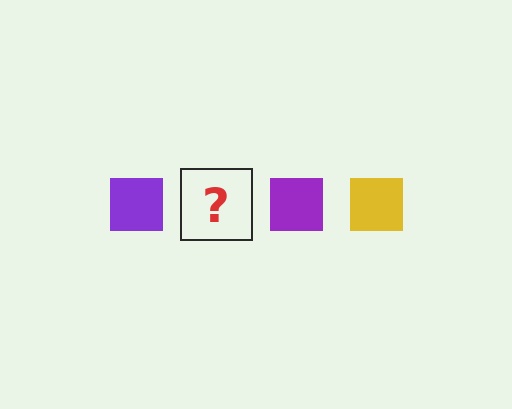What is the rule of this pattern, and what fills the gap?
The rule is that the pattern cycles through purple, yellow squares. The gap should be filled with a yellow square.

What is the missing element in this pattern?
The missing element is a yellow square.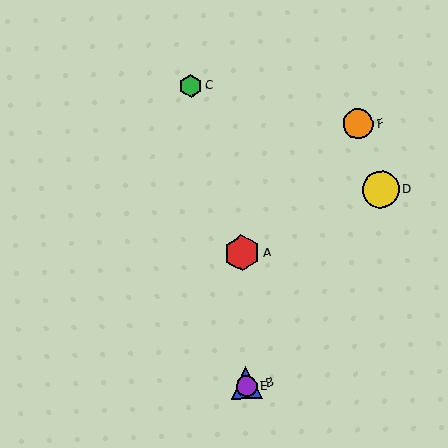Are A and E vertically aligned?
Yes, both are at x≈242.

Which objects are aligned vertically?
Objects A, B, E are aligned vertically.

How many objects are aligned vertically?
3 objects (A, B, E) are aligned vertically.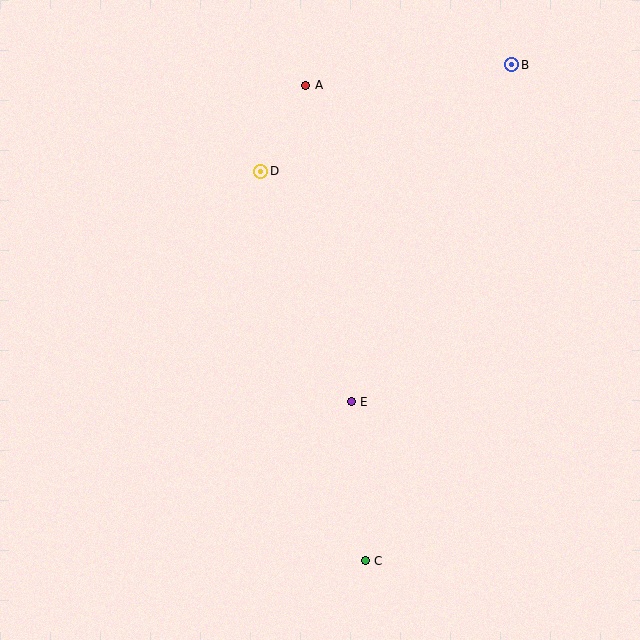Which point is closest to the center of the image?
Point E at (351, 402) is closest to the center.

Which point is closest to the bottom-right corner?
Point C is closest to the bottom-right corner.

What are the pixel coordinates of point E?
Point E is at (351, 402).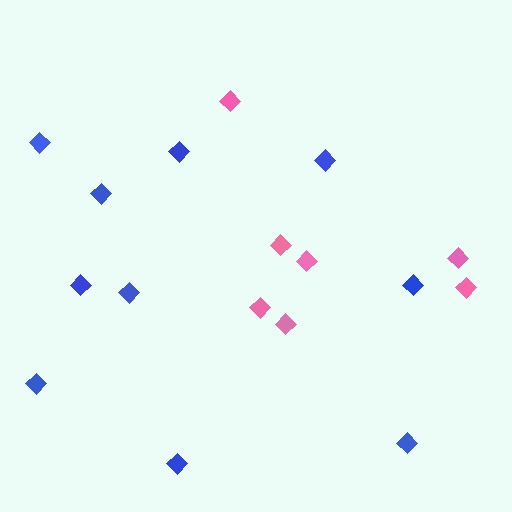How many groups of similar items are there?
There are 2 groups: one group of pink diamonds (7) and one group of blue diamonds (10).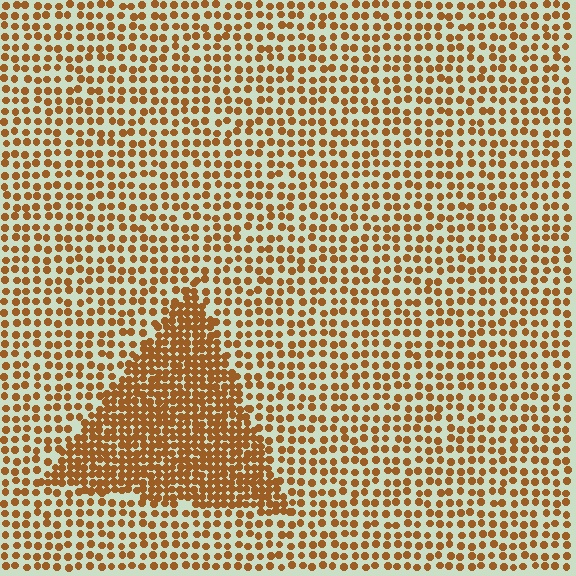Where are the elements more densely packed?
The elements are more densely packed inside the triangle boundary.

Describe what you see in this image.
The image contains small brown elements arranged at two different densities. A triangle-shaped region is visible where the elements are more densely packed than the surrounding area.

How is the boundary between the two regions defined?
The boundary is defined by a change in element density (approximately 2.1x ratio). All elements are the same color, size, and shape.